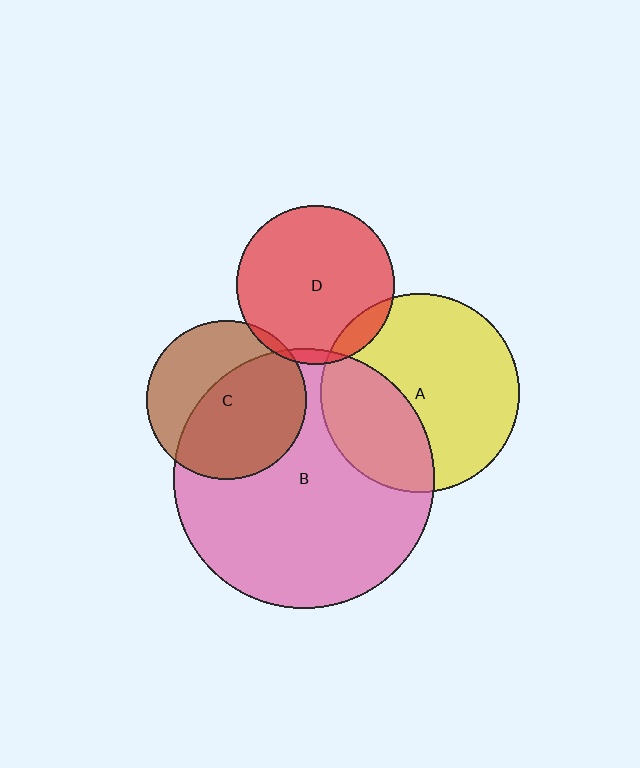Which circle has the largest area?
Circle B (pink).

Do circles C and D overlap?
Yes.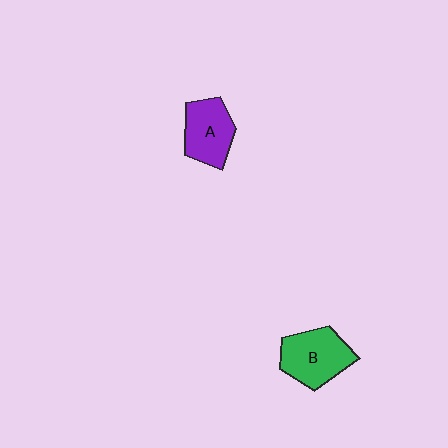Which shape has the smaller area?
Shape A (purple).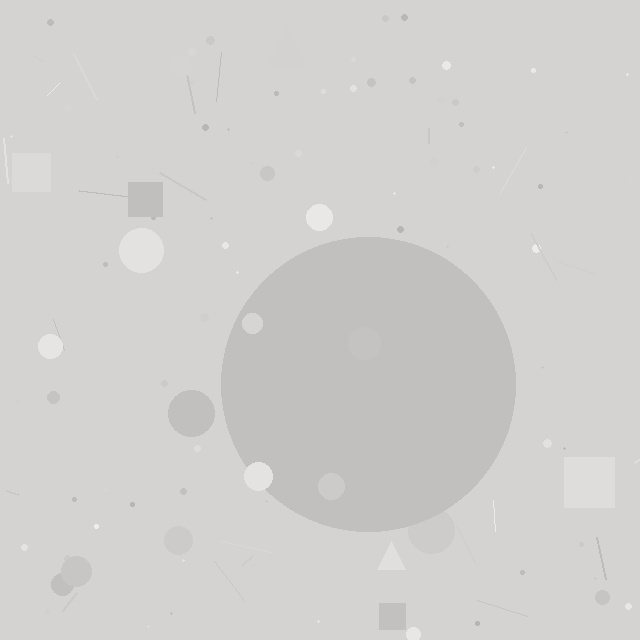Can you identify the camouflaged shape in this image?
The camouflaged shape is a circle.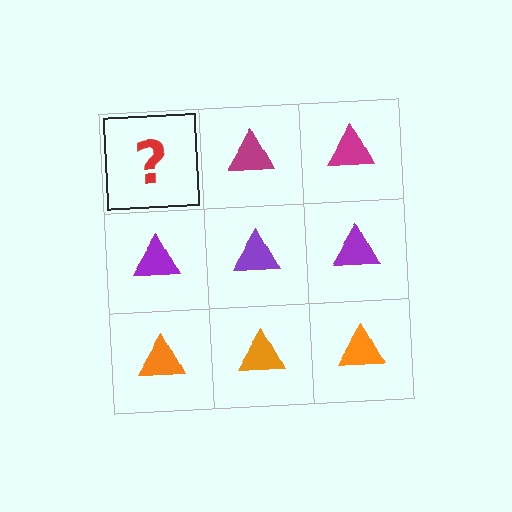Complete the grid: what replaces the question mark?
The question mark should be replaced with a magenta triangle.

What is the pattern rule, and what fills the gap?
The rule is that each row has a consistent color. The gap should be filled with a magenta triangle.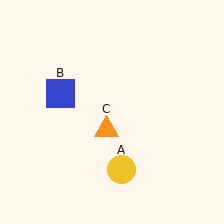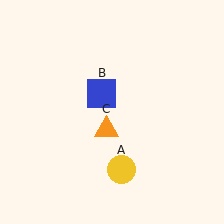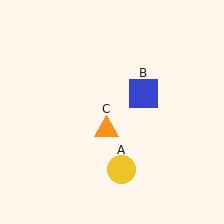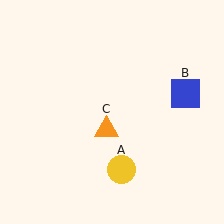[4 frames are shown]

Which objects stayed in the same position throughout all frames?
Yellow circle (object A) and orange triangle (object C) remained stationary.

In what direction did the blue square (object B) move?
The blue square (object B) moved right.